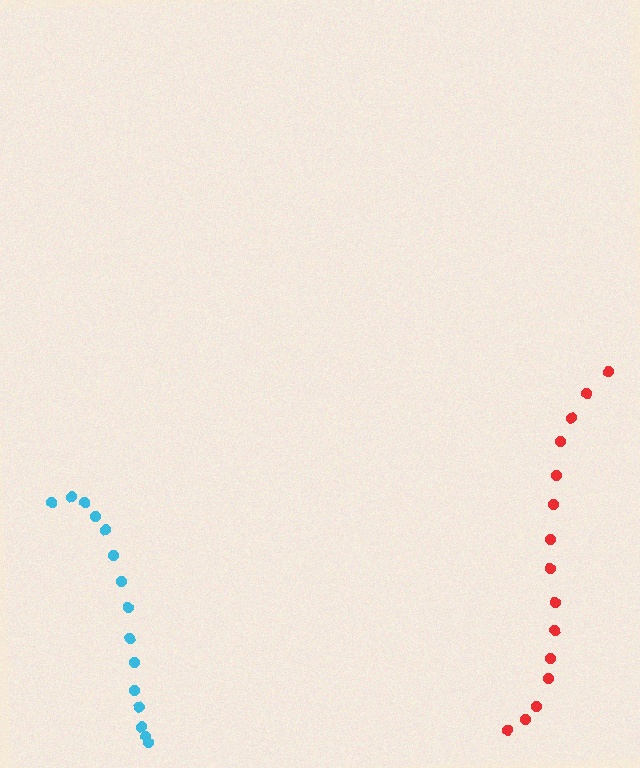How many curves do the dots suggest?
There are 2 distinct paths.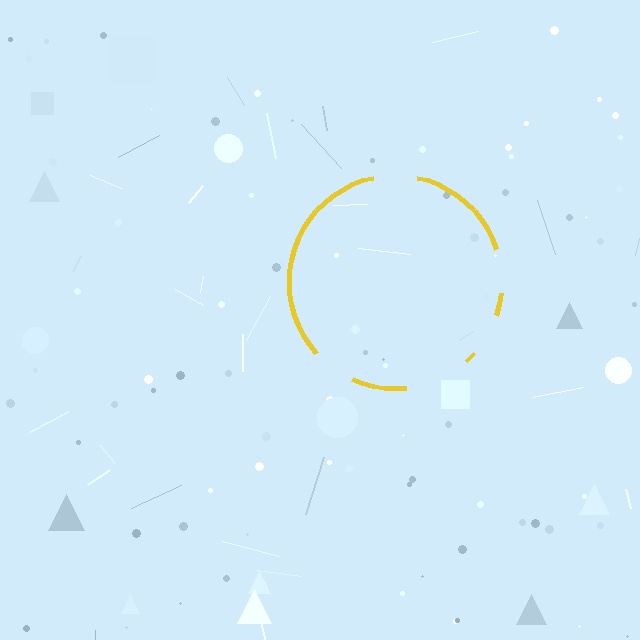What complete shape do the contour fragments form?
The contour fragments form a circle.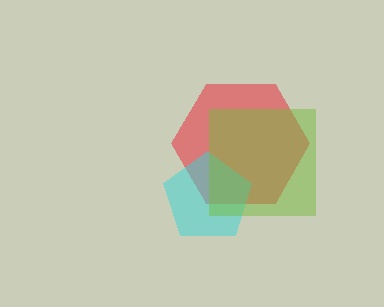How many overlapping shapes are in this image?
There are 3 overlapping shapes in the image.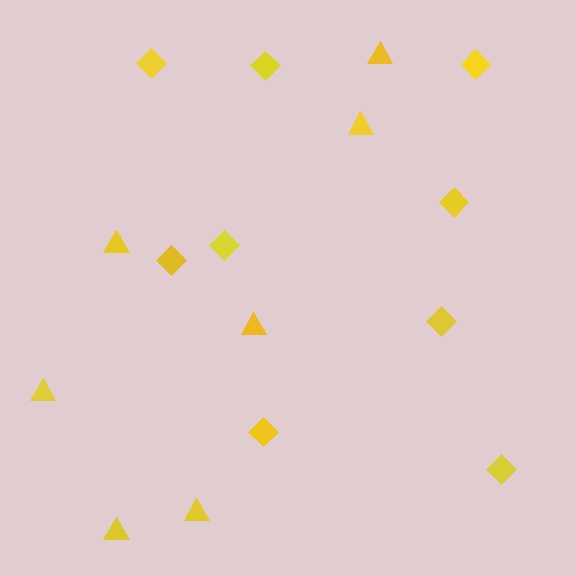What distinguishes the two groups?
There are 2 groups: one group of diamonds (9) and one group of triangles (7).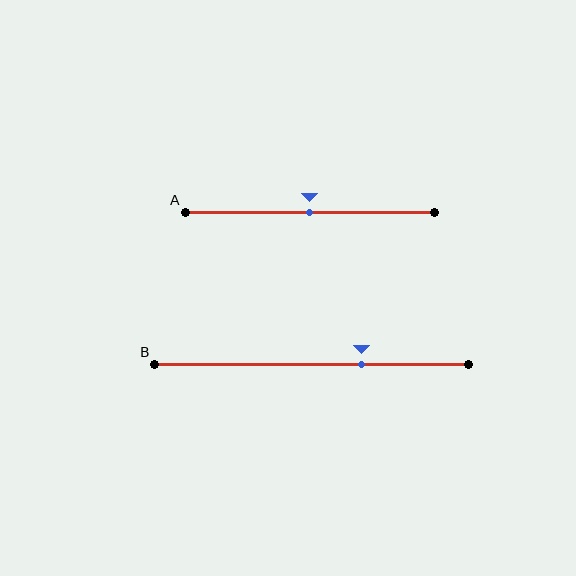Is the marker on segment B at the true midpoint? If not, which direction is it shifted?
No, the marker on segment B is shifted to the right by about 16% of the segment length.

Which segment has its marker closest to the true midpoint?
Segment A has its marker closest to the true midpoint.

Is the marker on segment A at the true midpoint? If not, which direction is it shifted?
Yes, the marker on segment A is at the true midpoint.